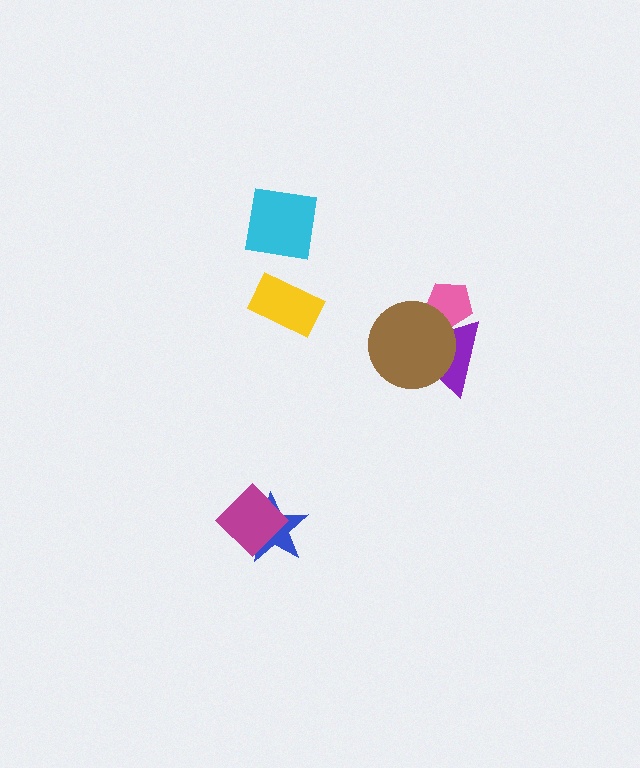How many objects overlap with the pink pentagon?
2 objects overlap with the pink pentagon.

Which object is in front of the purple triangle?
The brown circle is in front of the purple triangle.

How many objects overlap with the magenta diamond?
1 object overlaps with the magenta diamond.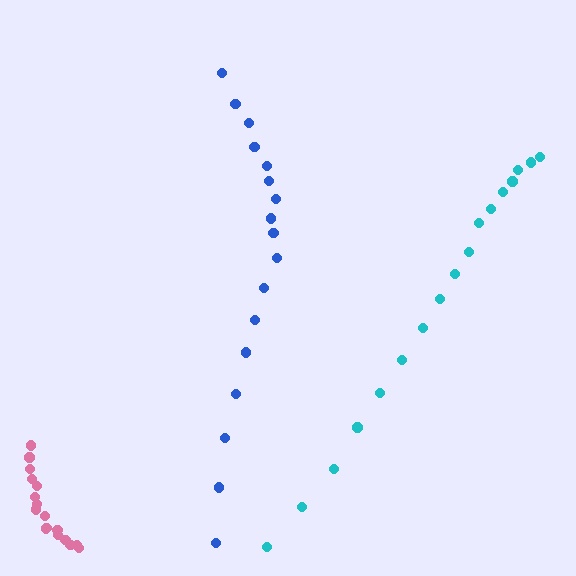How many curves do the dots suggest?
There are 3 distinct paths.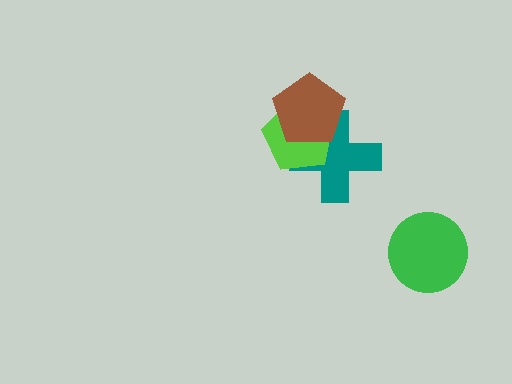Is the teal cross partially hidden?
Yes, it is partially covered by another shape.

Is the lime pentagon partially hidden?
Yes, it is partially covered by another shape.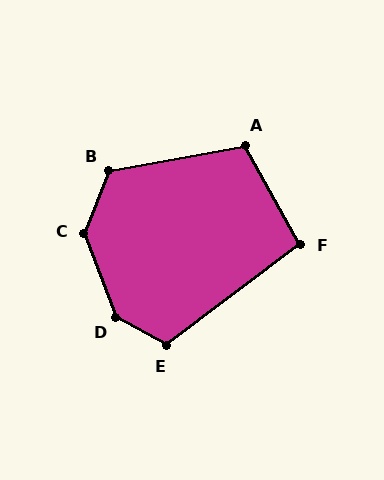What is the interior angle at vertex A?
Approximately 108 degrees (obtuse).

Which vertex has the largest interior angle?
D, at approximately 140 degrees.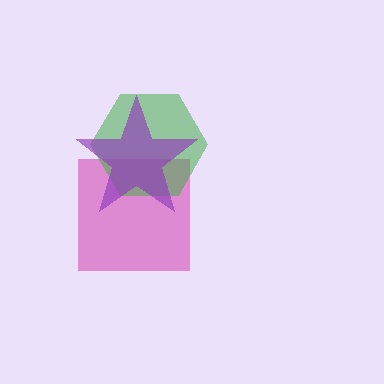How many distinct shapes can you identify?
There are 3 distinct shapes: a magenta square, a green hexagon, a purple star.